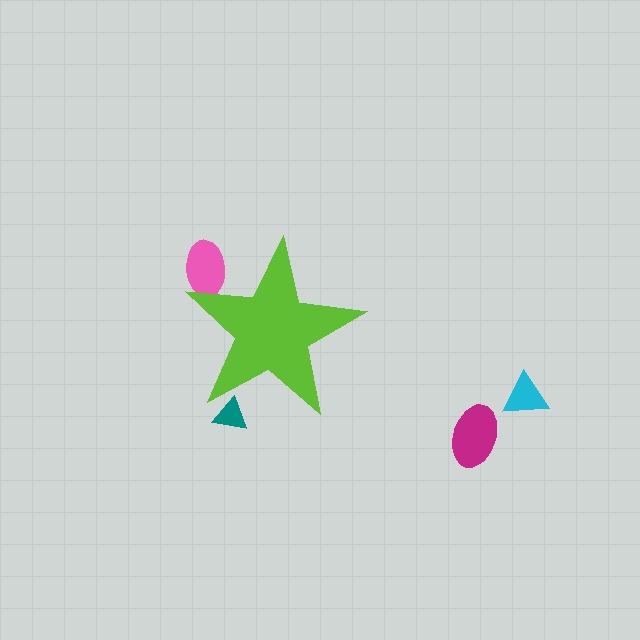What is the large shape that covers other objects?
A lime star.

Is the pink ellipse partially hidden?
Yes, the pink ellipse is partially hidden behind the lime star.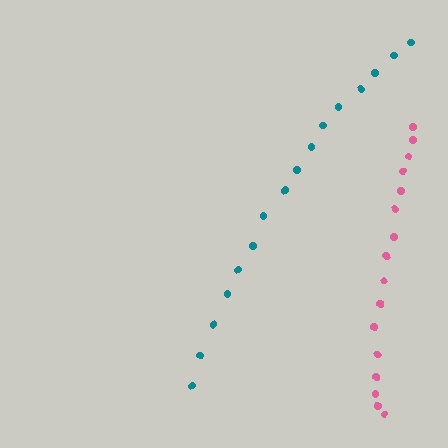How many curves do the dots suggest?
There are 2 distinct paths.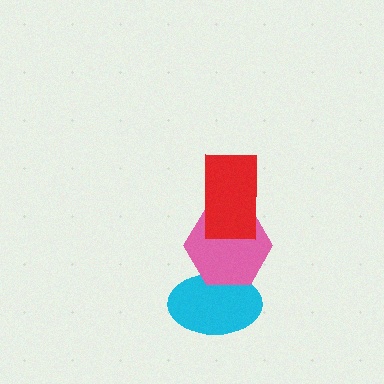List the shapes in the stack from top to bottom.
From top to bottom: the red rectangle, the pink hexagon, the cyan ellipse.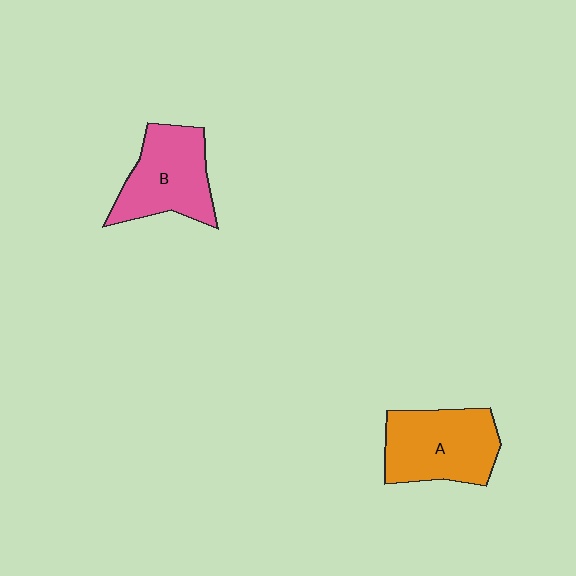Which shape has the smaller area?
Shape B (pink).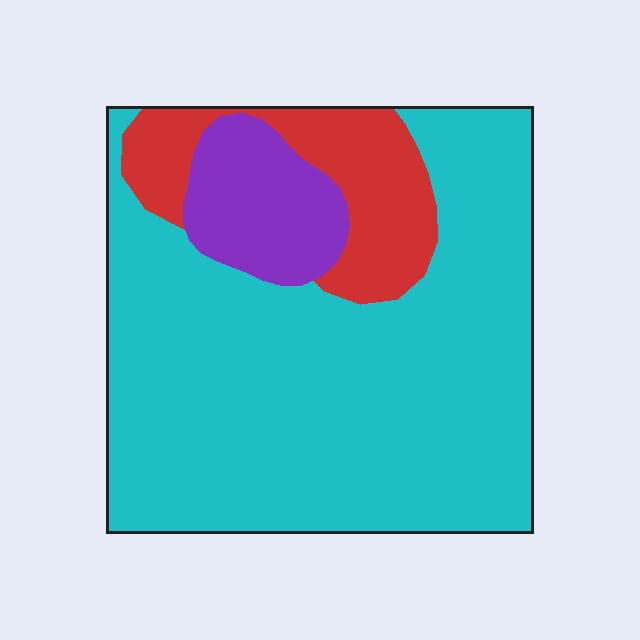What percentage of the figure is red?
Red takes up about one sixth (1/6) of the figure.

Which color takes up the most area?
Cyan, at roughly 75%.